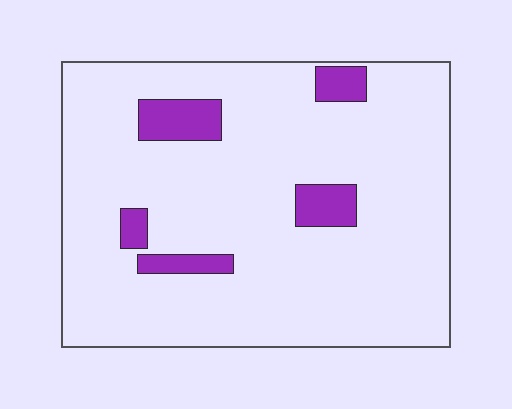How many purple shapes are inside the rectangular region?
5.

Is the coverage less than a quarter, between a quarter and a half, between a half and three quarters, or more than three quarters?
Less than a quarter.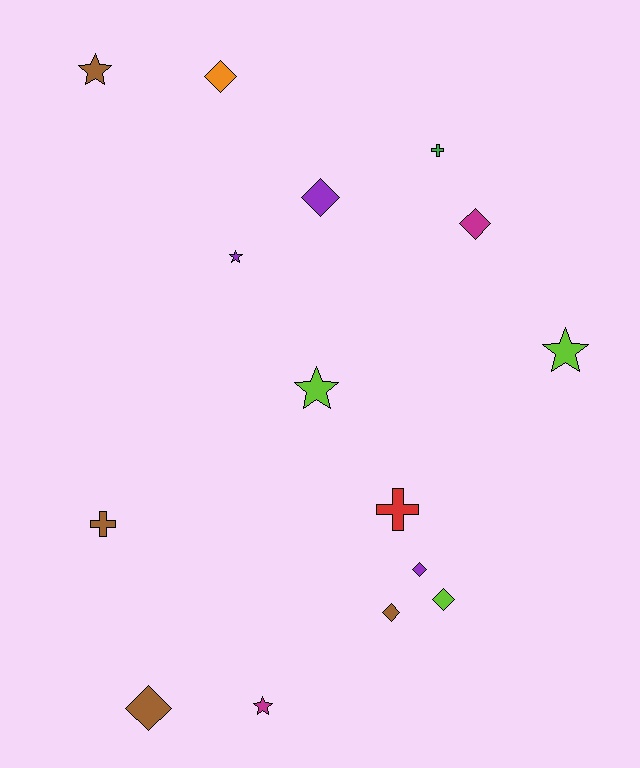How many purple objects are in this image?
There are 3 purple objects.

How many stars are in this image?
There are 5 stars.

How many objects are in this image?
There are 15 objects.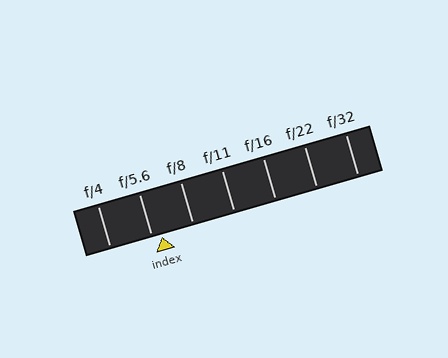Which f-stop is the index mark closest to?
The index mark is closest to f/5.6.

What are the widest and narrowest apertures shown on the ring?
The widest aperture shown is f/4 and the narrowest is f/32.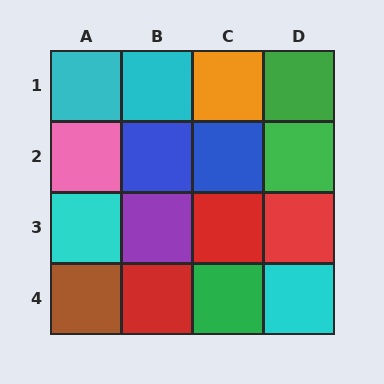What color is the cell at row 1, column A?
Cyan.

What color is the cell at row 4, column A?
Brown.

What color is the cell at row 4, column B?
Red.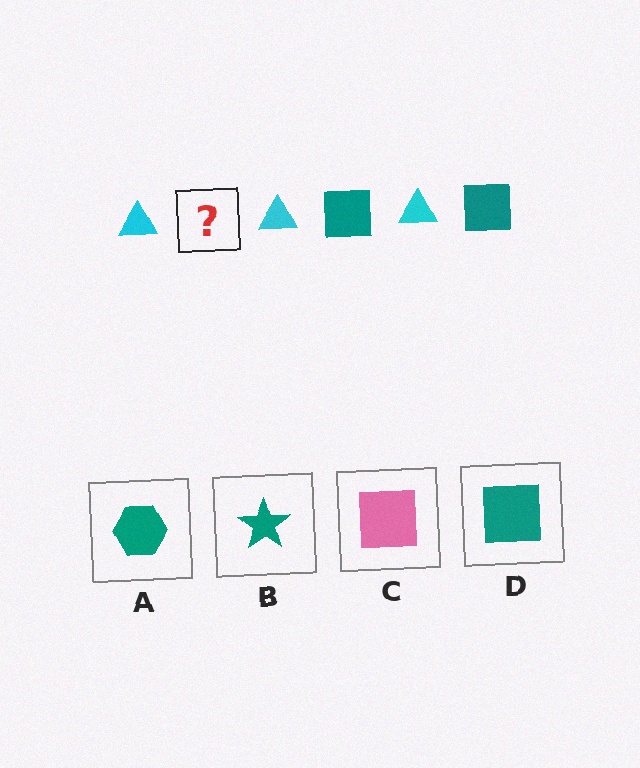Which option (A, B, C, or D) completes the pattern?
D.